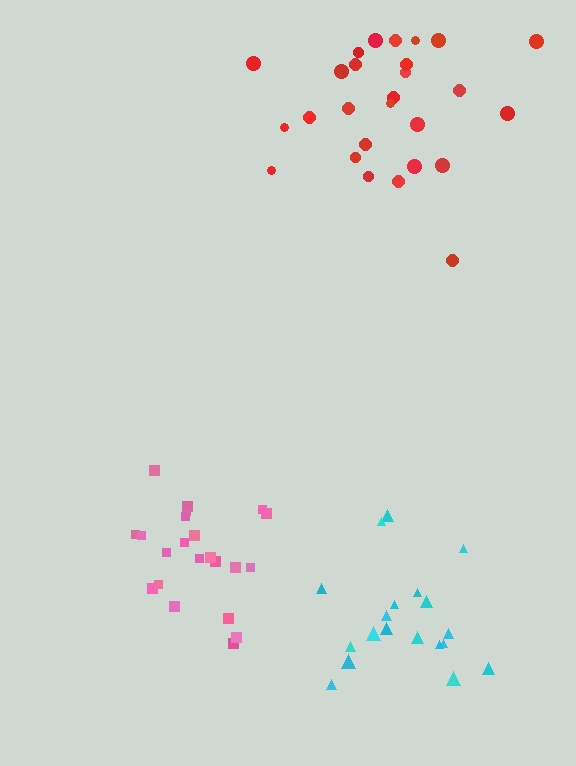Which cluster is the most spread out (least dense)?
Red.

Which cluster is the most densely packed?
Pink.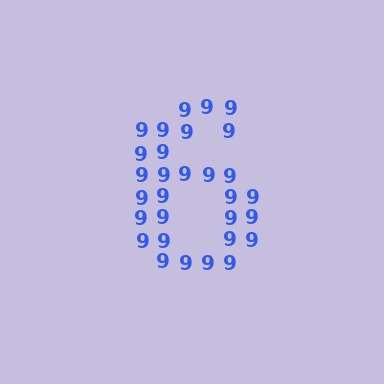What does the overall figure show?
The overall figure shows the digit 6.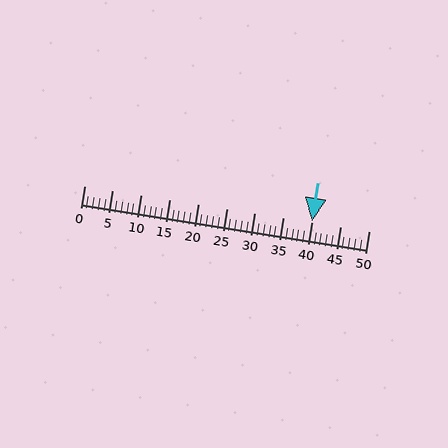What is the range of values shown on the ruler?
The ruler shows values from 0 to 50.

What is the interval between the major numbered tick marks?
The major tick marks are spaced 5 units apart.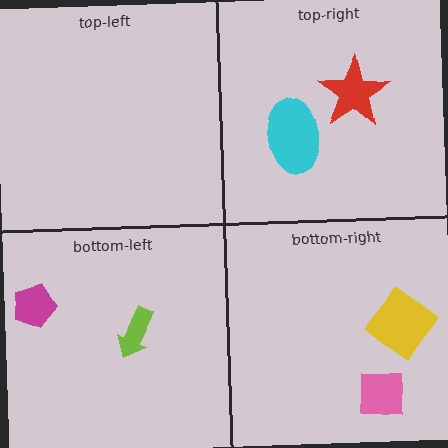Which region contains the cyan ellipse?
The top-right region.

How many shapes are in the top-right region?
2.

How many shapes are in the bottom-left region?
2.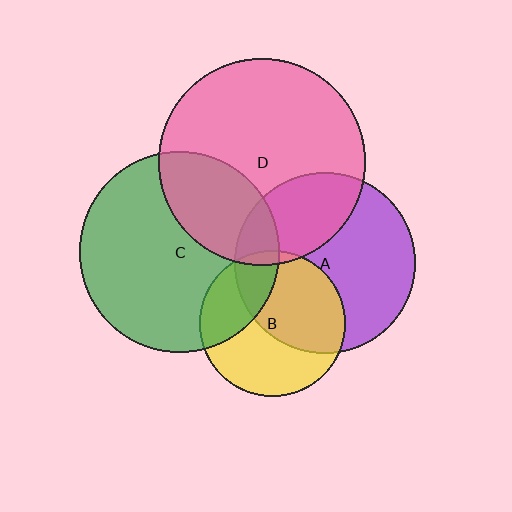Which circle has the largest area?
Circle D (pink).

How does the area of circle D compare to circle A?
Approximately 1.3 times.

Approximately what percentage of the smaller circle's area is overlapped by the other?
Approximately 30%.